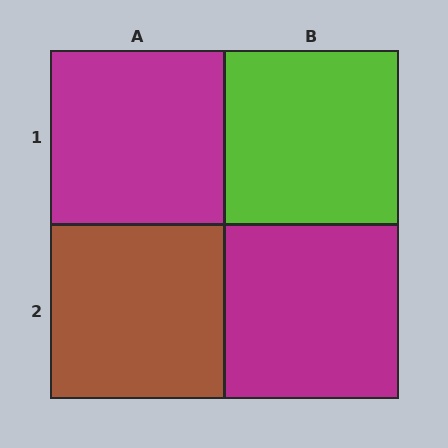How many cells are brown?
1 cell is brown.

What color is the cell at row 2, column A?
Brown.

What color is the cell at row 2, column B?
Magenta.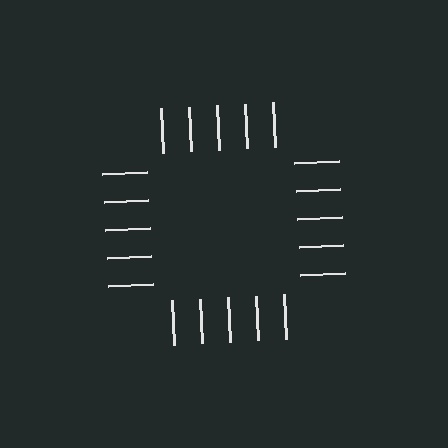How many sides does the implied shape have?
4 sides — the line-ends trace a square.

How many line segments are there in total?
20 — 5 along each of the 4 edges.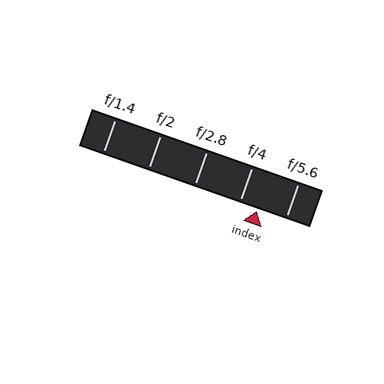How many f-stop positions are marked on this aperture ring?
There are 5 f-stop positions marked.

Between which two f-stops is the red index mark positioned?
The index mark is between f/4 and f/5.6.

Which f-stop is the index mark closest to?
The index mark is closest to f/4.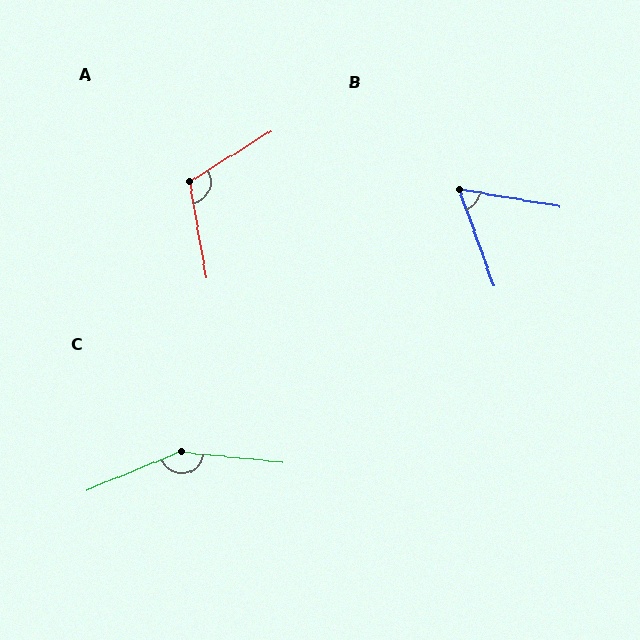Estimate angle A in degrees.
Approximately 111 degrees.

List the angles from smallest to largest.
B (60°), A (111°), C (152°).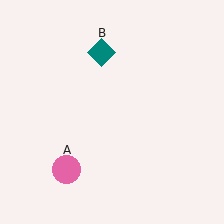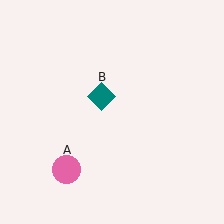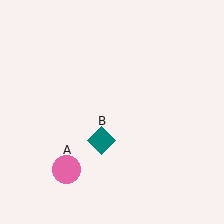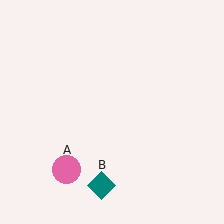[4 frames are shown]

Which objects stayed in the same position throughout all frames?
Pink circle (object A) remained stationary.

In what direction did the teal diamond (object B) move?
The teal diamond (object B) moved down.